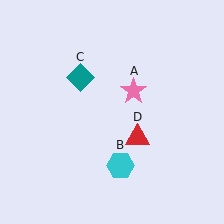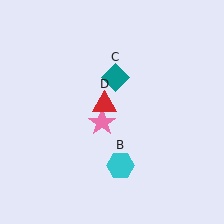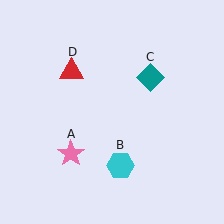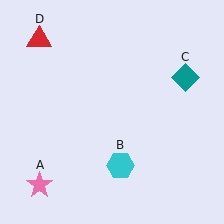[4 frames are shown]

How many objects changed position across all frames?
3 objects changed position: pink star (object A), teal diamond (object C), red triangle (object D).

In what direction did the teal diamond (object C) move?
The teal diamond (object C) moved right.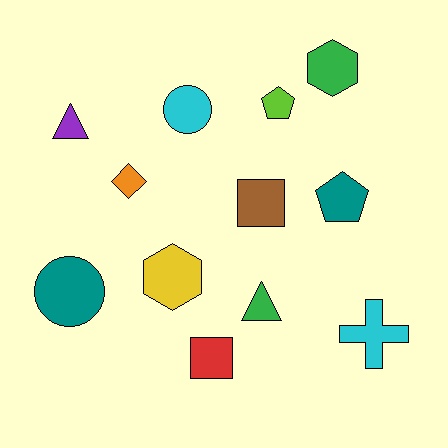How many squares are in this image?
There are 2 squares.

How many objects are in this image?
There are 12 objects.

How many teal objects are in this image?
There are 2 teal objects.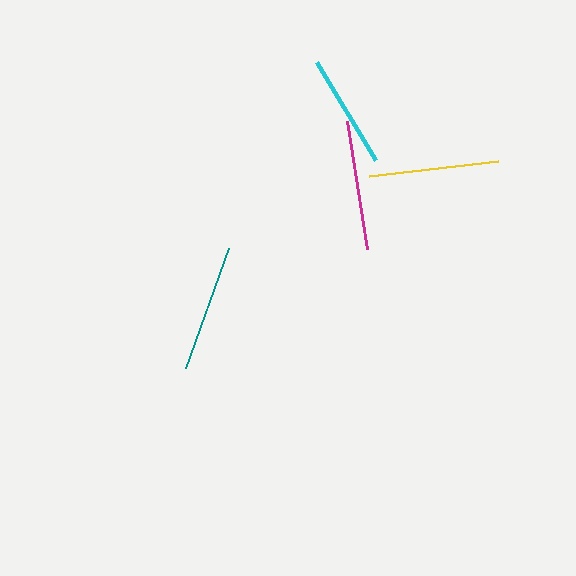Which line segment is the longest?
The yellow line is the longest at approximately 129 pixels.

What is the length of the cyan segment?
The cyan segment is approximately 115 pixels long.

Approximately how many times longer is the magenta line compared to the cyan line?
The magenta line is approximately 1.1 times the length of the cyan line.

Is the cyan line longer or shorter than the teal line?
The teal line is longer than the cyan line.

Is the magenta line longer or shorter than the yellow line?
The yellow line is longer than the magenta line.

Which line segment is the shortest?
The cyan line is the shortest at approximately 115 pixels.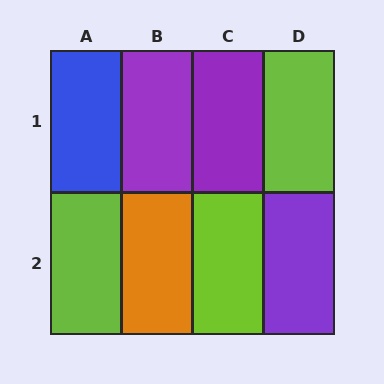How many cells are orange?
1 cell is orange.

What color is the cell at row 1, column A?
Blue.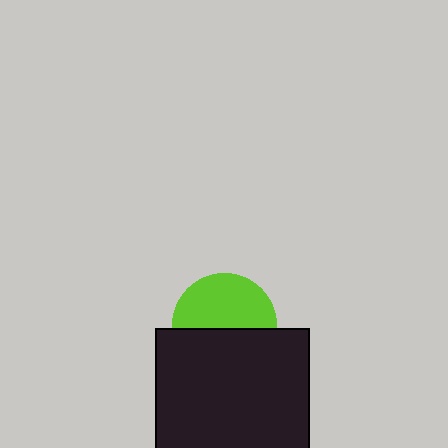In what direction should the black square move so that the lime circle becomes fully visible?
The black square should move down. That is the shortest direction to clear the overlap and leave the lime circle fully visible.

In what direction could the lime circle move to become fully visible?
The lime circle could move up. That would shift it out from behind the black square entirely.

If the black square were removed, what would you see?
You would see the complete lime circle.